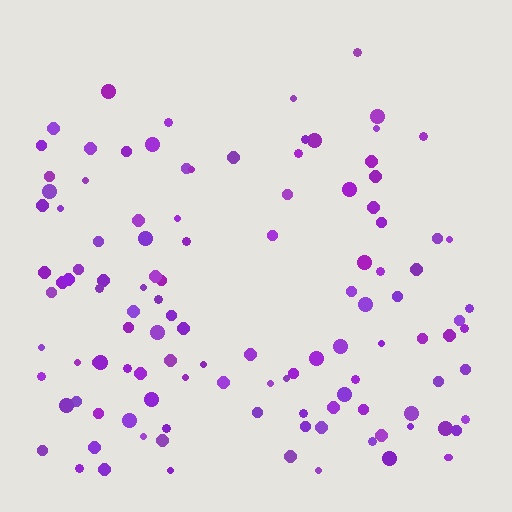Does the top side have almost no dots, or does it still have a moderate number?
Still a moderate number, just noticeably fewer than the bottom.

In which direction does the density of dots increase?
From top to bottom, with the bottom side densest.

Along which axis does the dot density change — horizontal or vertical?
Vertical.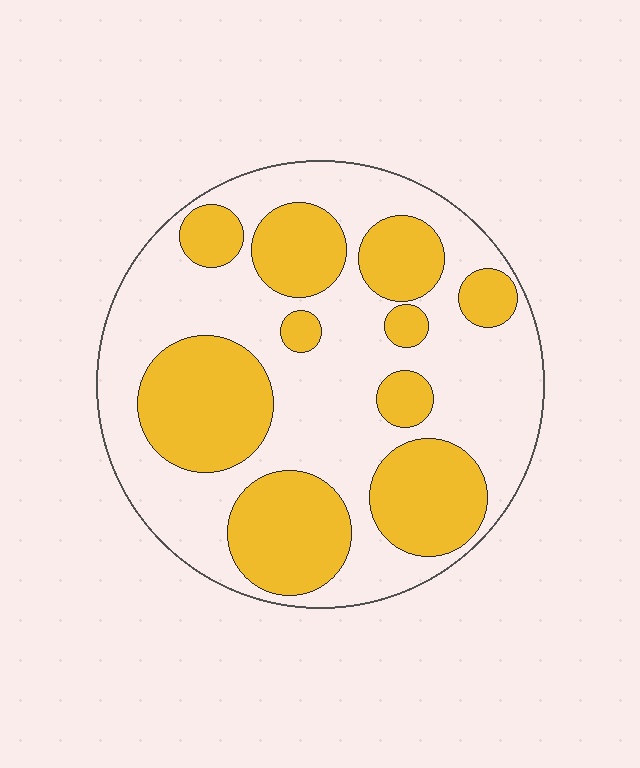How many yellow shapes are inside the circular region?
10.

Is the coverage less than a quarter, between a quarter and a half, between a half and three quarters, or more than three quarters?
Between a quarter and a half.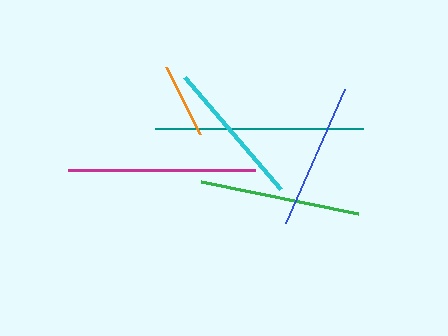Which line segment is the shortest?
The orange line is the shortest at approximately 75 pixels.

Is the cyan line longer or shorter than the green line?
The green line is longer than the cyan line.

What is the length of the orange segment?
The orange segment is approximately 75 pixels long.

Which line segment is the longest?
The teal line is the longest at approximately 208 pixels.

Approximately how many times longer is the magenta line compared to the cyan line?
The magenta line is approximately 1.3 times the length of the cyan line.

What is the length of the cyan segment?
The cyan segment is approximately 147 pixels long.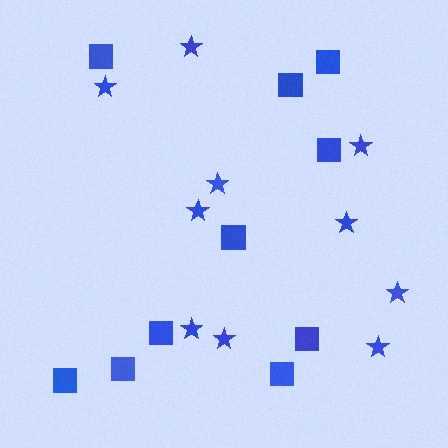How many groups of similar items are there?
There are 2 groups: one group of stars (10) and one group of squares (10).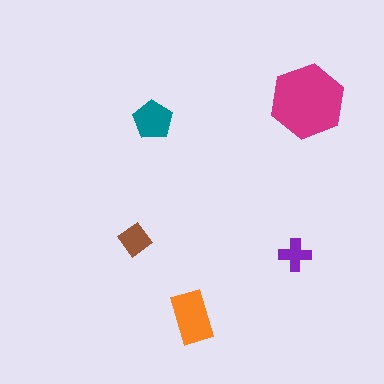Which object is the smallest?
The purple cross.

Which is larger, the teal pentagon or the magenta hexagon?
The magenta hexagon.